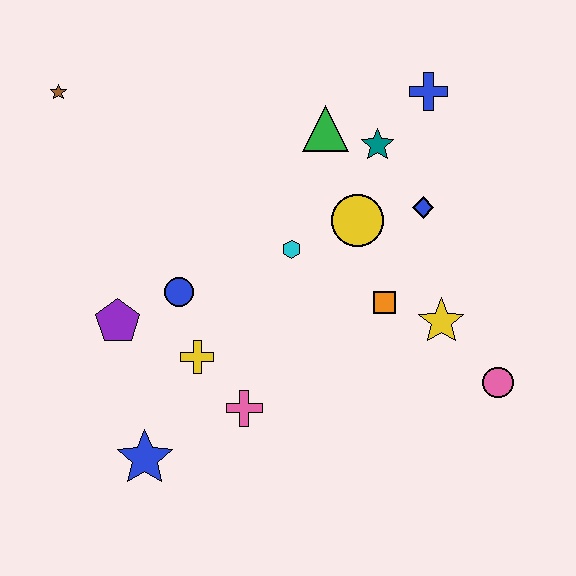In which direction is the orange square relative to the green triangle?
The orange square is below the green triangle.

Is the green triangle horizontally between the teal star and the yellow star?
No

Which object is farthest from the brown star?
The pink circle is farthest from the brown star.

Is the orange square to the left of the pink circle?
Yes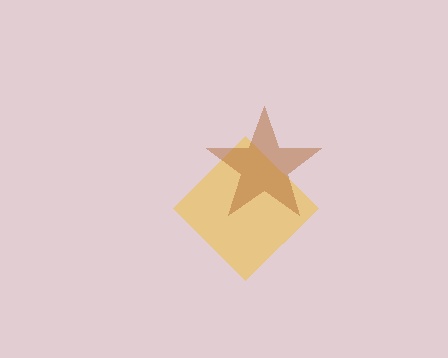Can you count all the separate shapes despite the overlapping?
Yes, there are 2 separate shapes.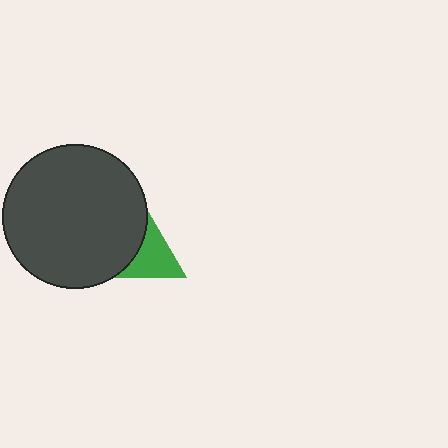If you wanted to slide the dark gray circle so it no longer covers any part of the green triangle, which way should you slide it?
Slide it left — that is the most direct way to separate the two shapes.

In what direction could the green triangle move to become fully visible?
The green triangle could move right. That would shift it out from behind the dark gray circle entirely.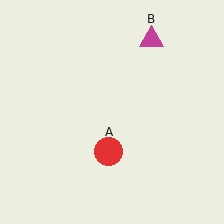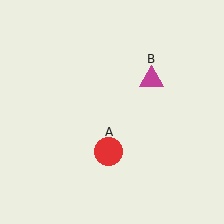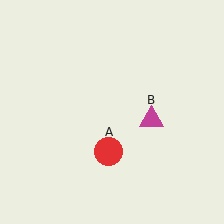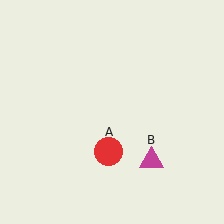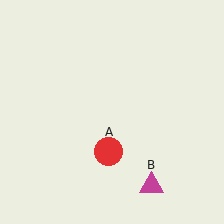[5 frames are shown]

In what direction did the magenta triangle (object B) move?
The magenta triangle (object B) moved down.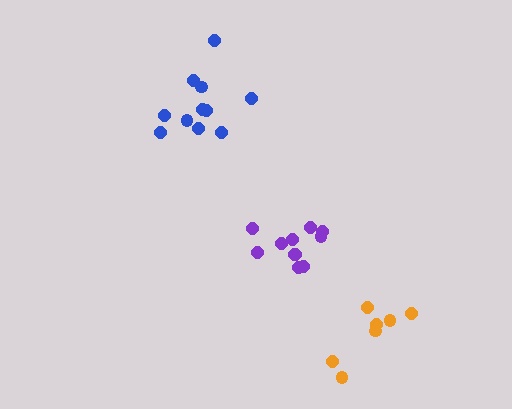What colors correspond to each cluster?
The clusters are colored: orange, blue, purple.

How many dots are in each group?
Group 1: 7 dots, Group 2: 11 dots, Group 3: 11 dots (29 total).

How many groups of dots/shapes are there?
There are 3 groups.